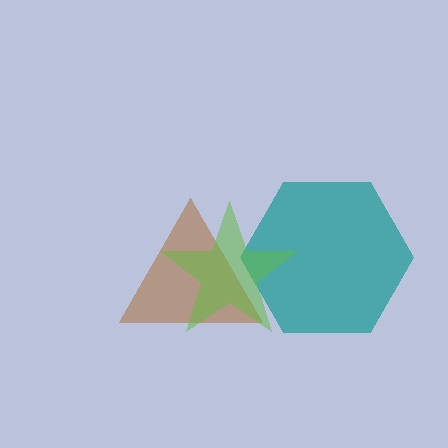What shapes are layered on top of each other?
The layered shapes are: a teal hexagon, a brown triangle, a lime star.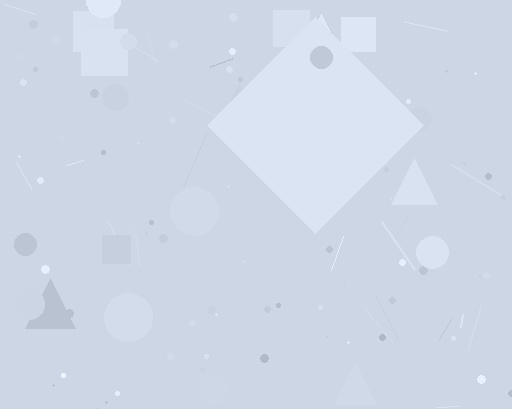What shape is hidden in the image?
A diamond is hidden in the image.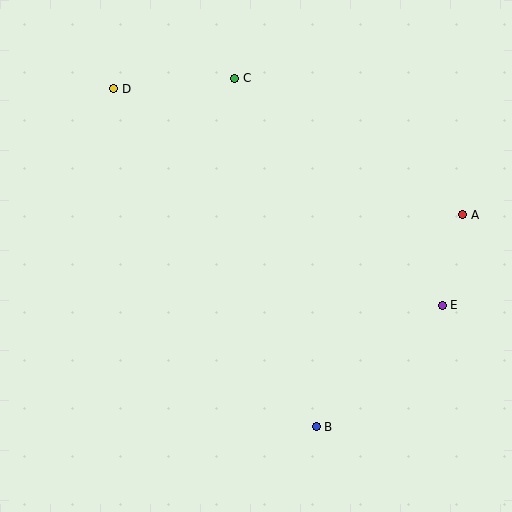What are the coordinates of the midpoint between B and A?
The midpoint between B and A is at (390, 321).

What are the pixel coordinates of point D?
Point D is at (114, 89).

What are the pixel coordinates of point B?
Point B is at (316, 427).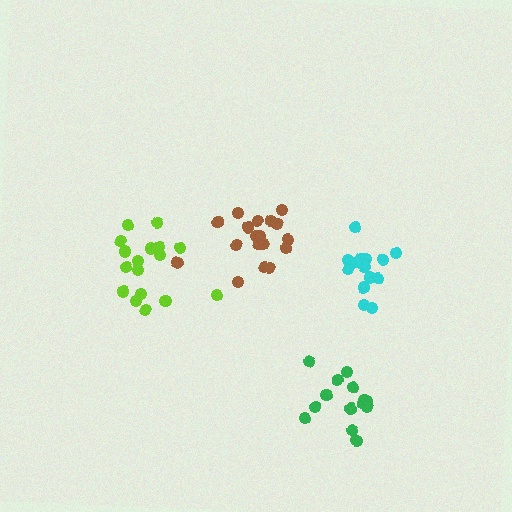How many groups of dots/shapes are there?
There are 4 groups.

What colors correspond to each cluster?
The clusters are colored: cyan, lime, green, brown.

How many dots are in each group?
Group 1: 15 dots, Group 2: 18 dots, Group 3: 15 dots, Group 4: 19 dots (67 total).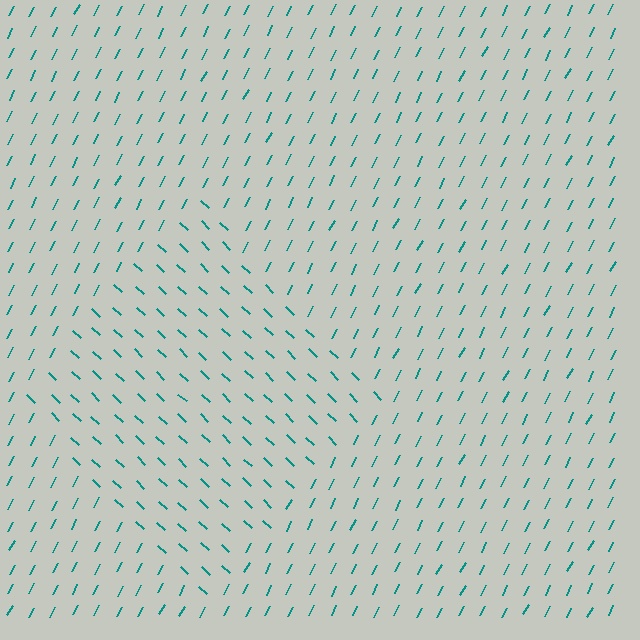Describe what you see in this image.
The image is filled with small teal line segments. A diamond region in the image has lines oriented differently from the surrounding lines, creating a visible texture boundary.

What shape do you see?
I see a diamond.